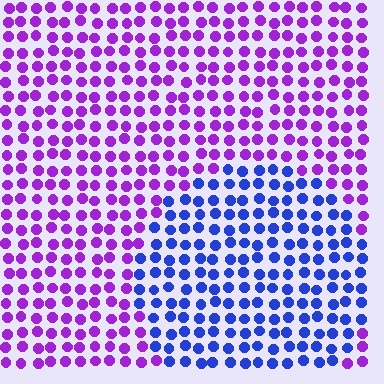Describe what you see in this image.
The image is filled with small purple elements in a uniform arrangement. A circle-shaped region is visible where the elements are tinted to a slightly different hue, forming a subtle color boundary.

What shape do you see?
I see a circle.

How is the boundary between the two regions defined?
The boundary is defined purely by a slight shift in hue (about 52 degrees). Spacing, size, and orientation are identical on both sides.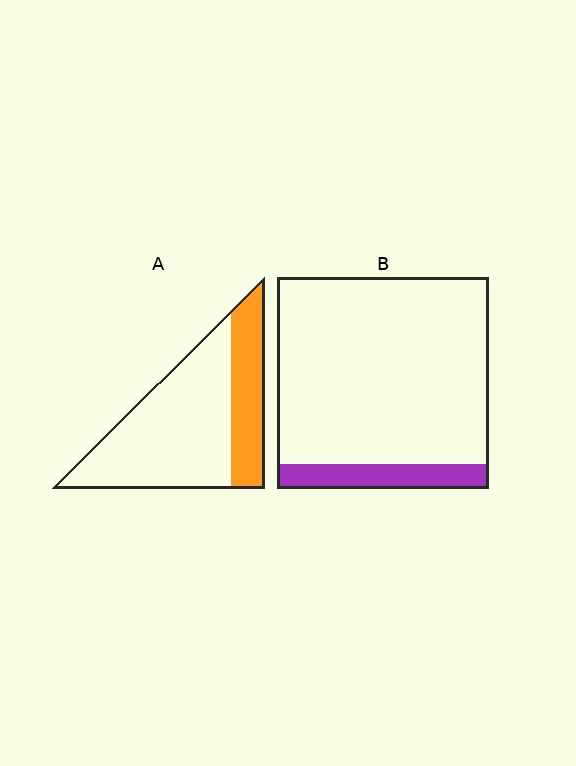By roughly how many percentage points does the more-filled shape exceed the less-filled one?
By roughly 20 percentage points (A over B).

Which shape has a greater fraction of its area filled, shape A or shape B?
Shape A.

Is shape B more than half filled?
No.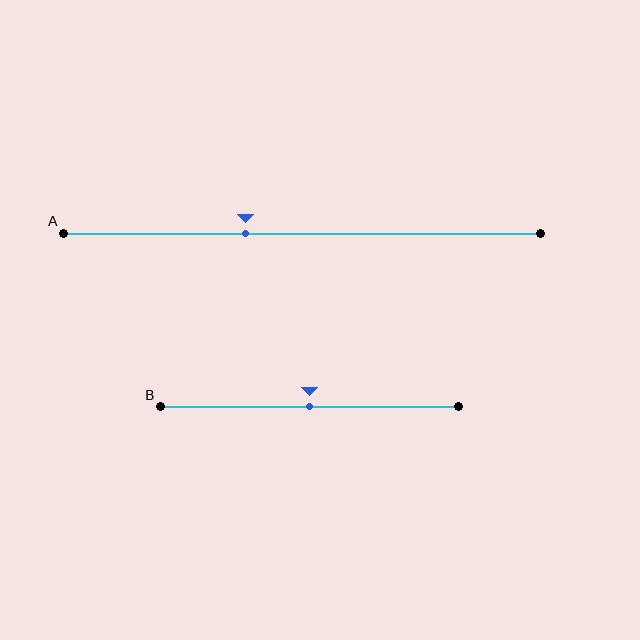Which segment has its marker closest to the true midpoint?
Segment B has its marker closest to the true midpoint.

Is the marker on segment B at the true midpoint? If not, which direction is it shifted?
Yes, the marker on segment B is at the true midpoint.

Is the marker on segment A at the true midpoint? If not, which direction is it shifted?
No, the marker on segment A is shifted to the left by about 12% of the segment length.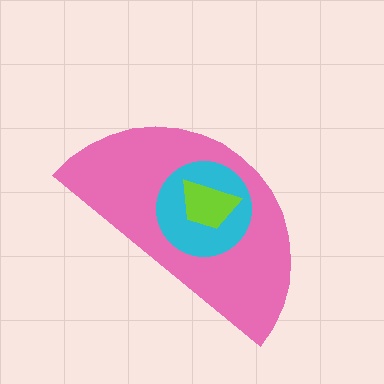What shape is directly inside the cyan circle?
The lime trapezoid.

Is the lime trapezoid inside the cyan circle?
Yes.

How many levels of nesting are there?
3.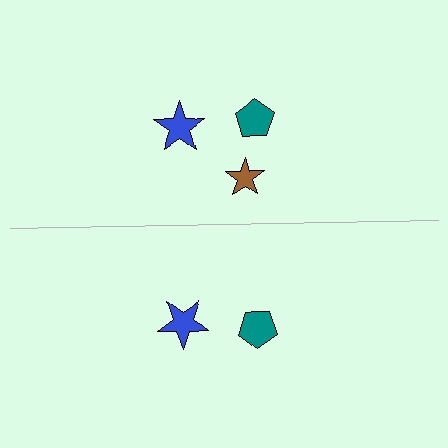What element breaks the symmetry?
A brown star is missing from the bottom side.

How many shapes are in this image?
There are 5 shapes in this image.